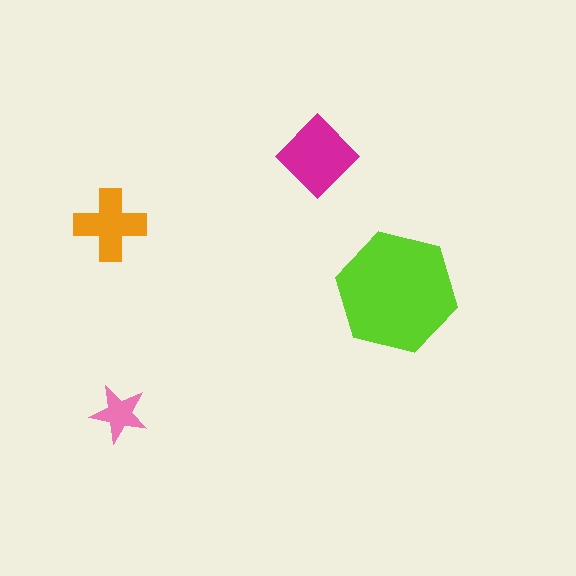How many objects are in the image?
There are 4 objects in the image.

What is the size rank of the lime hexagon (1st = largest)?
1st.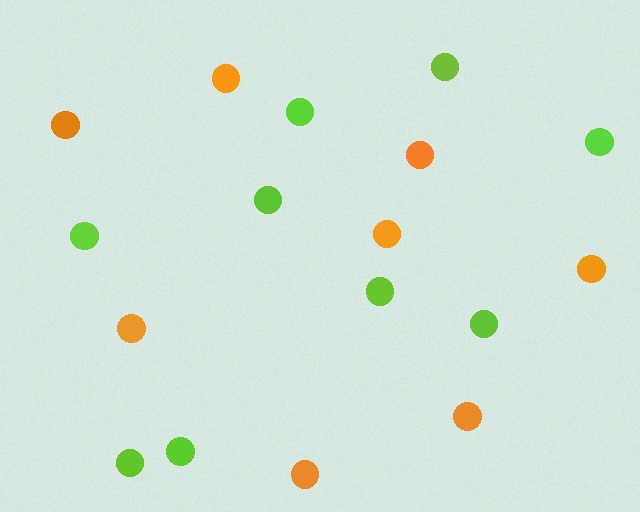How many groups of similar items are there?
There are 2 groups: one group of orange circles (8) and one group of lime circles (9).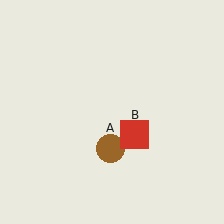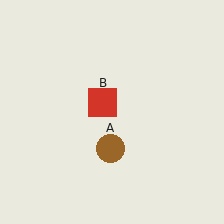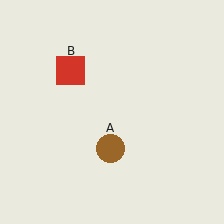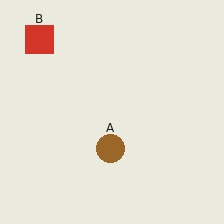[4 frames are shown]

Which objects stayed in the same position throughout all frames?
Brown circle (object A) remained stationary.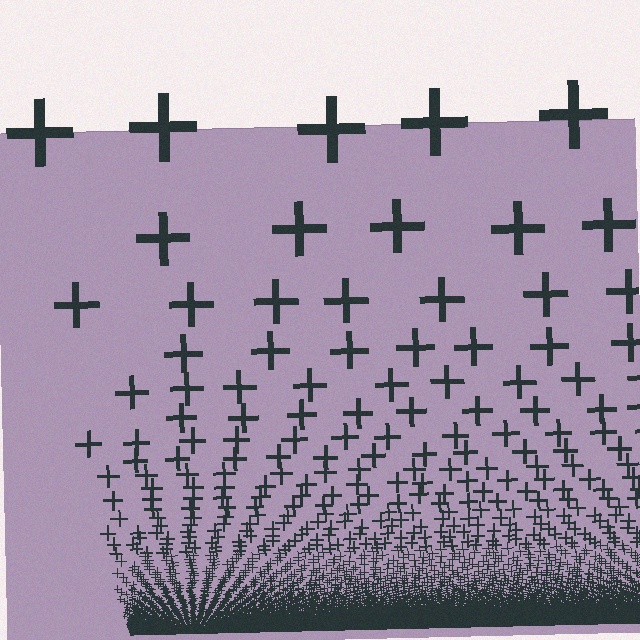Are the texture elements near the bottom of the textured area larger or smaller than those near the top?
Smaller. The gradient is inverted — elements near the bottom are smaller and denser.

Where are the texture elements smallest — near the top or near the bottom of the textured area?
Near the bottom.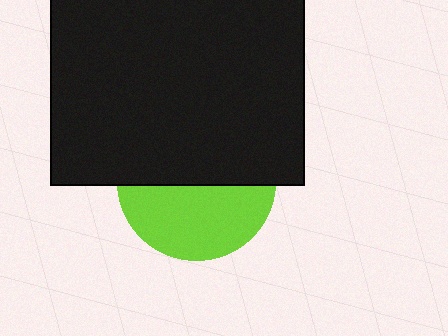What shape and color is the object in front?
The object in front is a black square.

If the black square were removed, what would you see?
You would see the complete lime circle.